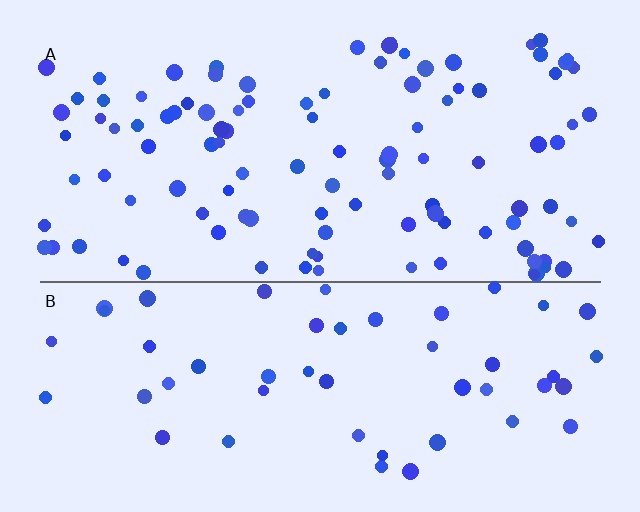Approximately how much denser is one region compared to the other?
Approximately 2.1× — region A over region B.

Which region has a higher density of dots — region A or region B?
A (the top).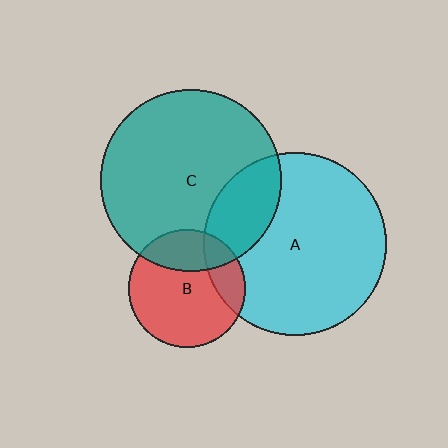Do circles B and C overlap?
Yes.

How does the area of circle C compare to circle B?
Approximately 2.4 times.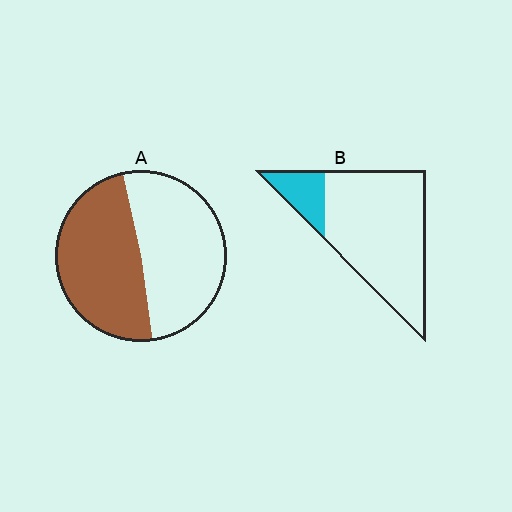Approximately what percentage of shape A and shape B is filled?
A is approximately 50% and B is approximately 15%.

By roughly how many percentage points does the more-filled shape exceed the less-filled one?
By roughly 30 percentage points (A over B).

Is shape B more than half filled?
No.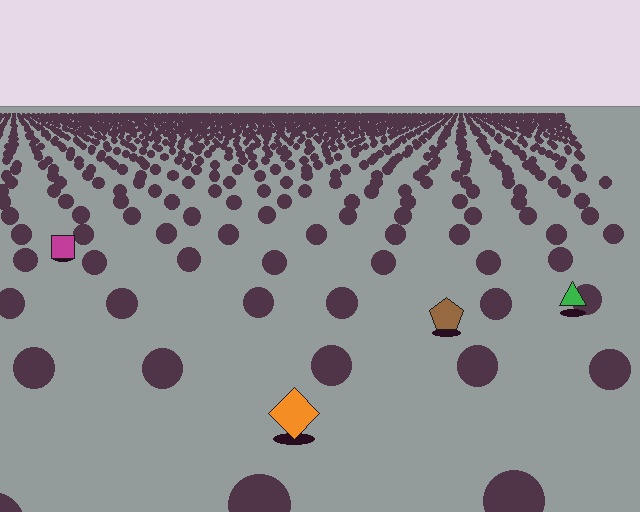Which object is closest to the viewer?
The orange diamond is closest. The texture marks near it are larger and more spread out.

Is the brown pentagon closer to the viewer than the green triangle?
Yes. The brown pentagon is closer — you can tell from the texture gradient: the ground texture is coarser near it.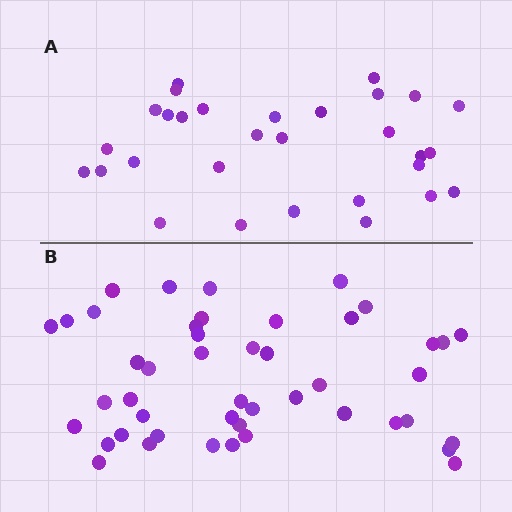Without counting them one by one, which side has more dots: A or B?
Region B (the bottom region) has more dots.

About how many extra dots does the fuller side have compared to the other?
Region B has approximately 15 more dots than region A.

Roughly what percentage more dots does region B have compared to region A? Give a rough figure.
About 55% more.